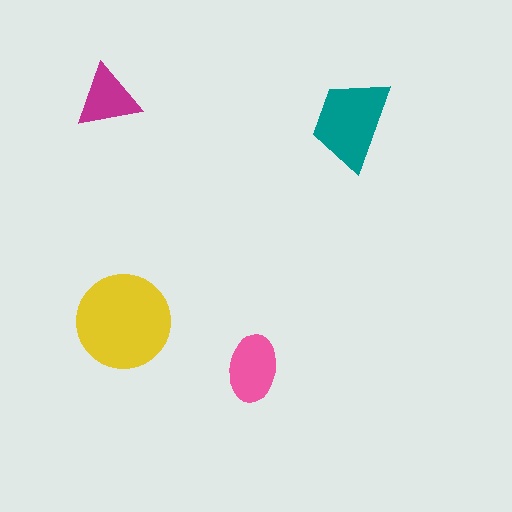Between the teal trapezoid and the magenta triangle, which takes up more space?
The teal trapezoid.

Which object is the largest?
The yellow circle.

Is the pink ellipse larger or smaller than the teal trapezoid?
Smaller.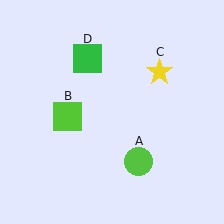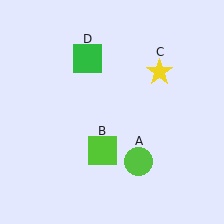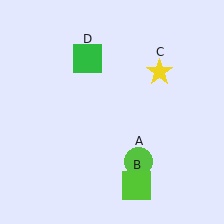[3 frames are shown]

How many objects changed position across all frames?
1 object changed position: lime square (object B).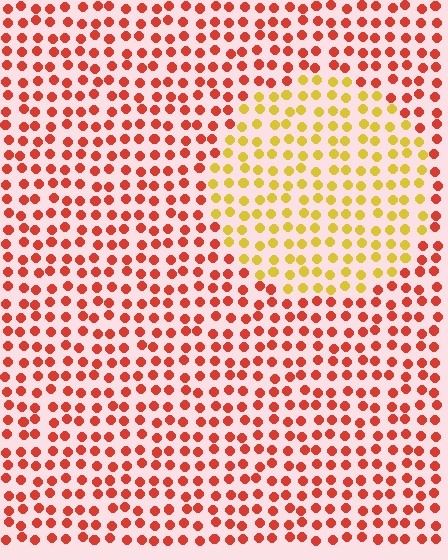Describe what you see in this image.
The image is filled with small red elements in a uniform arrangement. A circle-shaped region is visible where the elements are tinted to a slightly different hue, forming a subtle color boundary.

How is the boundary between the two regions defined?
The boundary is defined purely by a slight shift in hue (about 49 degrees). Spacing, size, and orientation are identical on both sides.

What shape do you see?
I see a circle.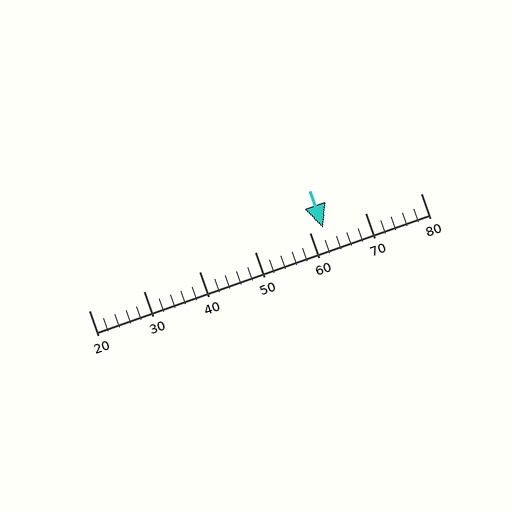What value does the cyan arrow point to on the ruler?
The cyan arrow points to approximately 62.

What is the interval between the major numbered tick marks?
The major tick marks are spaced 10 units apart.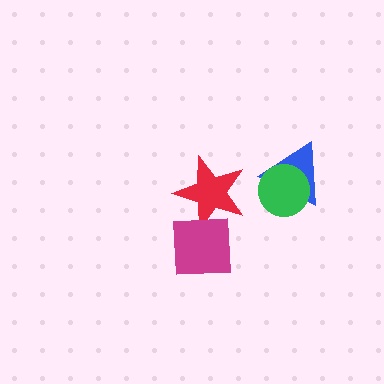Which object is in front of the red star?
The magenta square is in front of the red star.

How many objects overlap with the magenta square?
1 object overlaps with the magenta square.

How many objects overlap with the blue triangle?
1 object overlaps with the blue triangle.